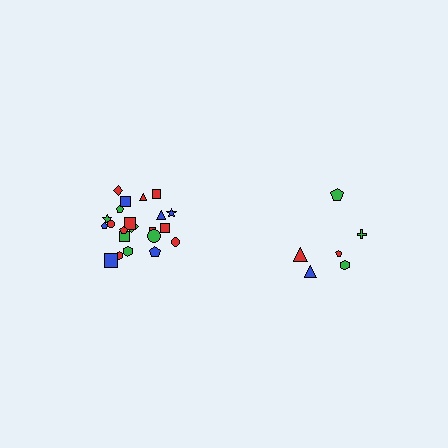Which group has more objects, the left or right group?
The left group.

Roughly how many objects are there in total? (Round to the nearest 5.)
Roughly 30 objects in total.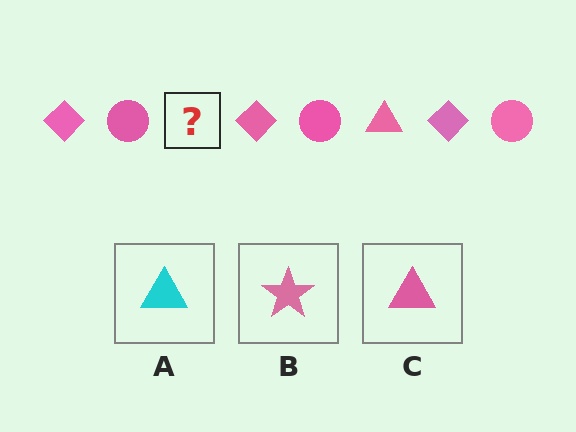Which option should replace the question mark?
Option C.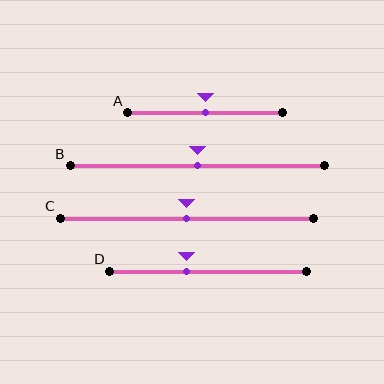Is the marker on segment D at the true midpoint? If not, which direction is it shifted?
No, the marker on segment D is shifted to the left by about 11% of the segment length.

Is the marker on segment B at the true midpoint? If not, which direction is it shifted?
Yes, the marker on segment B is at the true midpoint.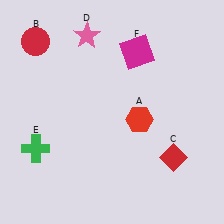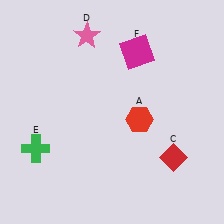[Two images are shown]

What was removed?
The red circle (B) was removed in Image 2.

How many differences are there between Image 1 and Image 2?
There is 1 difference between the two images.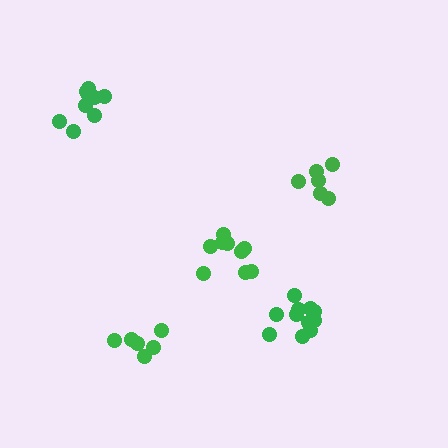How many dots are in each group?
Group 1: 9 dots, Group 2: 6 dots, Group 3: 9 dots, Group 4: 6 dots, Group 5: 11 dots (41 total).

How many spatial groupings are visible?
There are 5 spatial groupings.